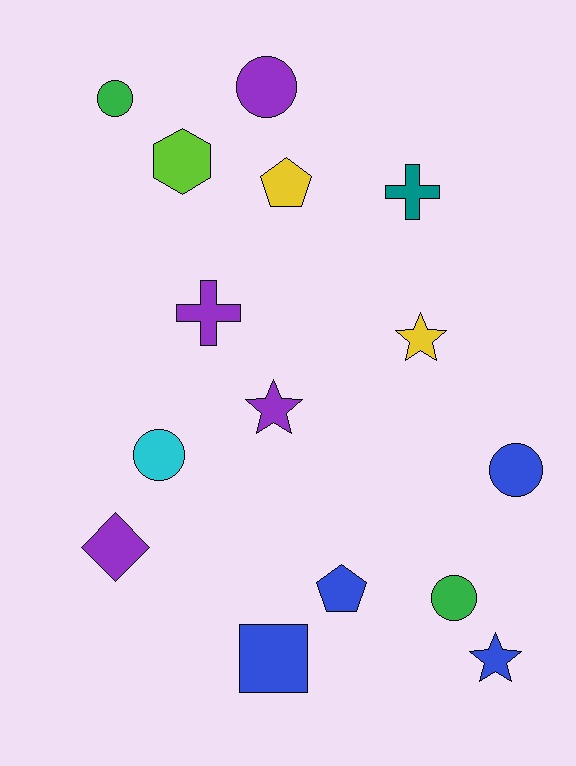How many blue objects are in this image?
There are 4 blue objects.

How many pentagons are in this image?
There are 2 pentagons.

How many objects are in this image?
There are 15 objects.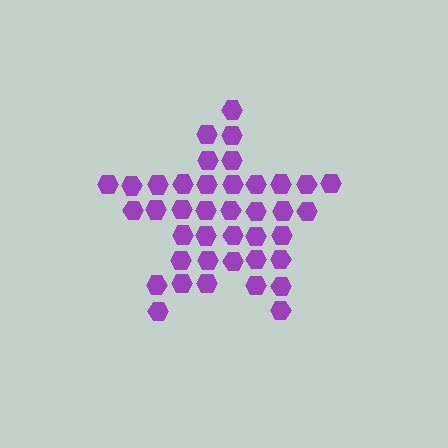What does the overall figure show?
The overall figure shows a star.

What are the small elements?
The small elements are hexagons.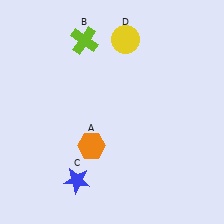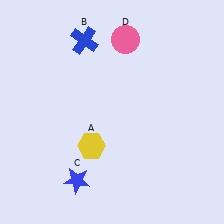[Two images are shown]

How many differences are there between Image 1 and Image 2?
There are 3 differences between the two images.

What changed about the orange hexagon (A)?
In Image 1, A is orange. In Image 2, it changed to yellow.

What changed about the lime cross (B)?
In Image 1, B is lime. In Image 2, it changed to blue.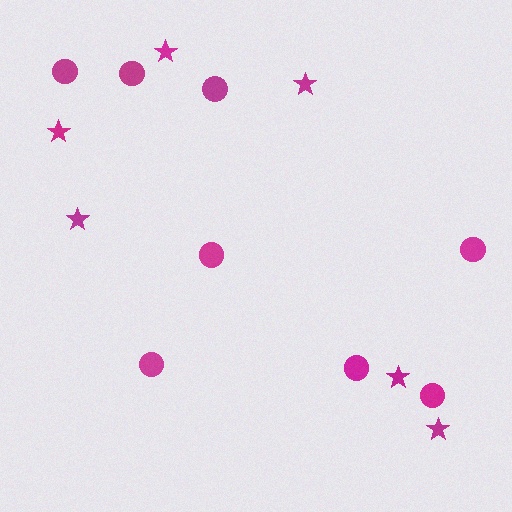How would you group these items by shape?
There are 2 groups: one group of circles (8) and one group of stars (6).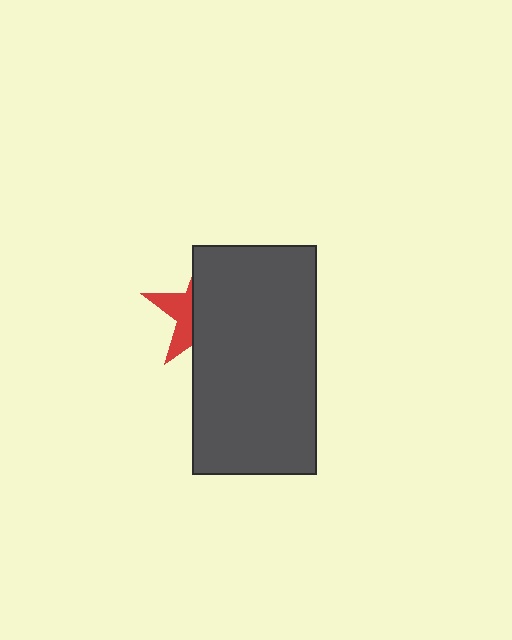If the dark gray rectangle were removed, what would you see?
You would see the complete red star.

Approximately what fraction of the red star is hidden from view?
Roughly 67% of the red star is hidden behind the dark gray rectangle.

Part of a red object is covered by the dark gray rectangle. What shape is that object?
It is a star.